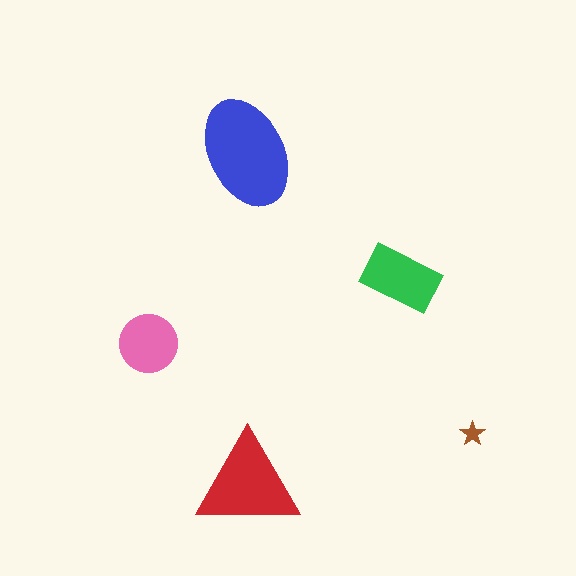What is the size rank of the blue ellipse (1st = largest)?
1st.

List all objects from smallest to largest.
The brown star, the pink circle, the green rectangle, the red triangle, the blue ellipse.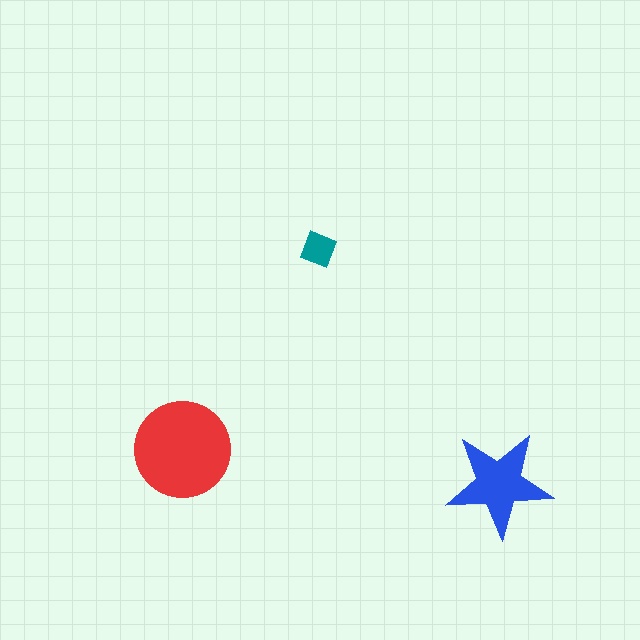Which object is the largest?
The red circle.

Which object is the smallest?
The teal diamond.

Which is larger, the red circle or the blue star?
The red circle.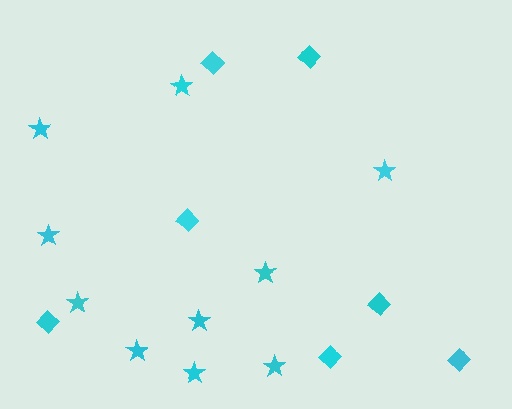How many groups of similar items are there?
There are 2 groups: one group of stars (10) and one group of diamonds (7).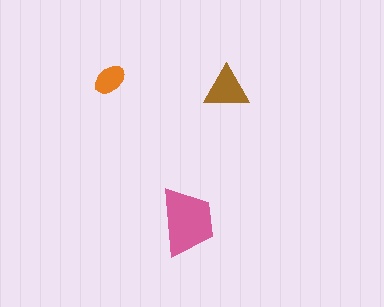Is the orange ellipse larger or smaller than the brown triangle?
Smaller.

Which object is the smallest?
The orange ellipse.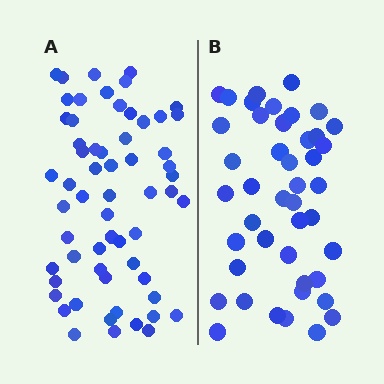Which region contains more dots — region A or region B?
Region A (the left region) has more dots.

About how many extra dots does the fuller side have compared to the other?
Region A has approximately 15 more dots than region B.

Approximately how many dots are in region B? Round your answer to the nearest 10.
About 40 dots. (The exact count is 44, which rounds to 40.)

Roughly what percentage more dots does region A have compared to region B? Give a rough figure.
About 35% more.